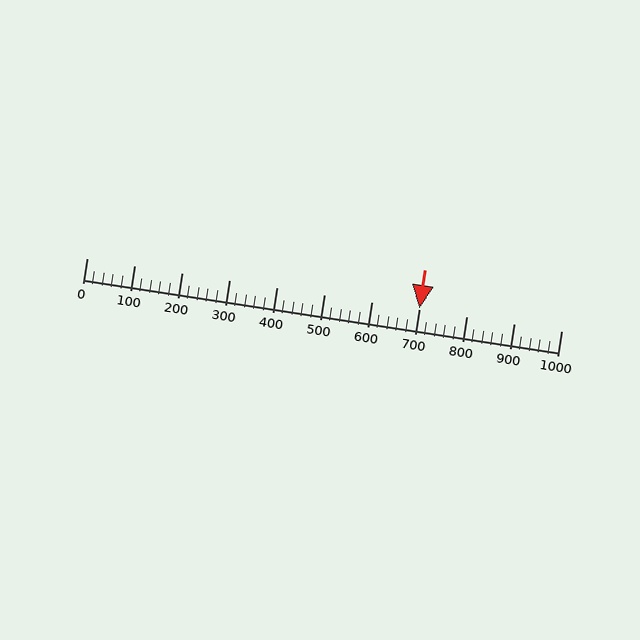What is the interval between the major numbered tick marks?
The major tick marks are spaced 100 units apart.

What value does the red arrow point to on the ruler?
The red arrow points to approximately 700.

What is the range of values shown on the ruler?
The ruler shows values from 0 to 1000.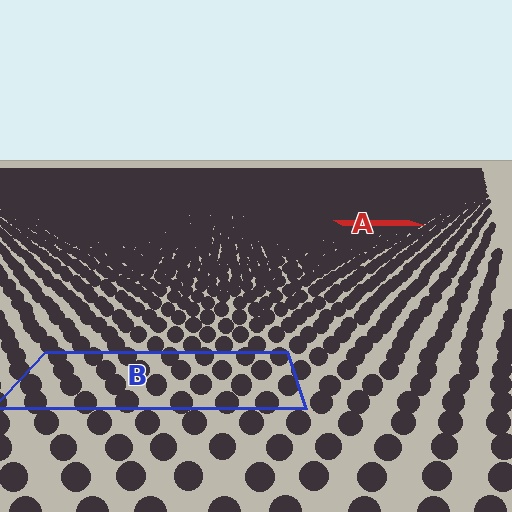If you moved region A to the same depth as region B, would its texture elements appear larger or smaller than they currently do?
They would appear larger. At a closer depth, the same texture elements are projected at a bigger on-screen size.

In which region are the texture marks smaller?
The texture marks are smaller in region A, because it is farther away.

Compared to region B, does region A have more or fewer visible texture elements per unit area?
Region A has more texture elements per unit area — they are packed more densely because it is farther away.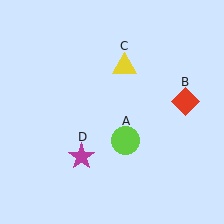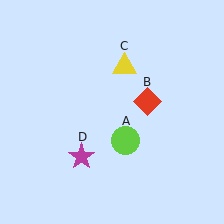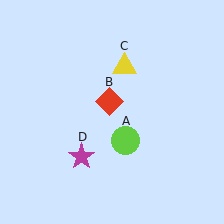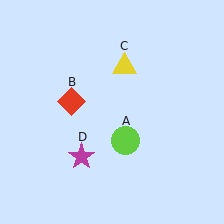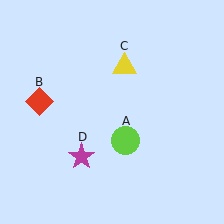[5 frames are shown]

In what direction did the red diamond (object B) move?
The red diamond (object B) moved left.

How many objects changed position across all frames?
1 object changed position: red diamond (object B).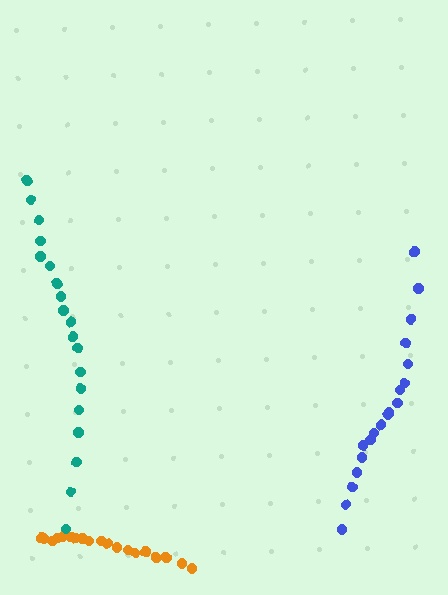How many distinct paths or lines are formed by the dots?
There are 3 distinct paths.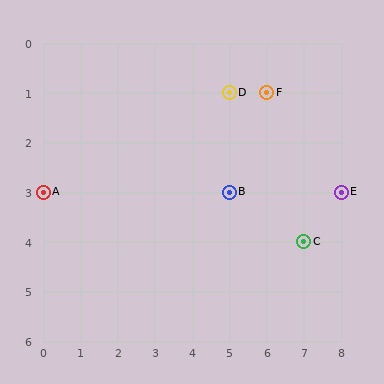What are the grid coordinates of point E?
Point E is at grid coordinates (8, 3).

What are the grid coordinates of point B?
Point B is at grid coordinates (5, 3).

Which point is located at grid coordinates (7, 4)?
Point C is at (7, 4).